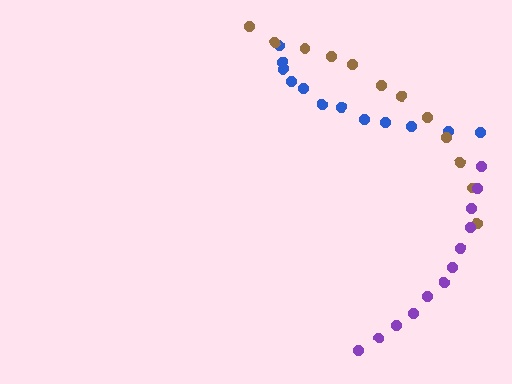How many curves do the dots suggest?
There are 3 distinct paths.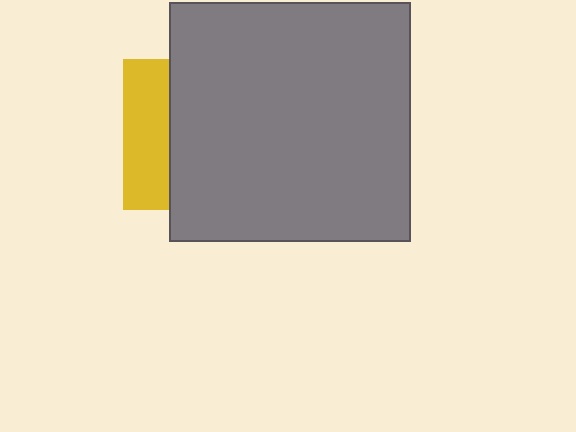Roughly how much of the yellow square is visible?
A small part of it is visible (roughly 31%).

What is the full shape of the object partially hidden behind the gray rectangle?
The partially hidden object is a yellow square.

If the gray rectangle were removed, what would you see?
You would see the complete yellow square.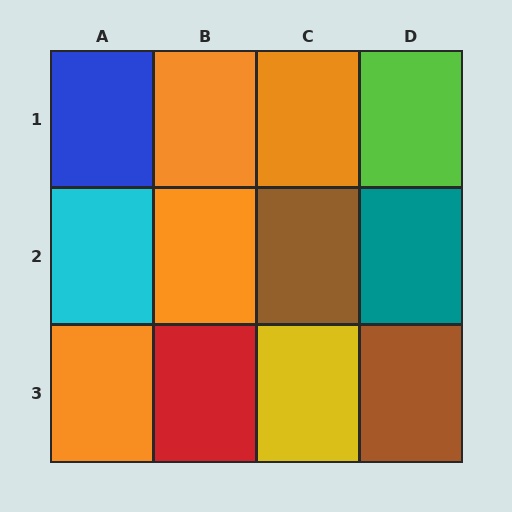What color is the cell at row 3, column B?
Red.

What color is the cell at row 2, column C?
Brown.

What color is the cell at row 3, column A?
Orange.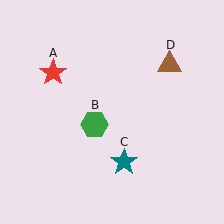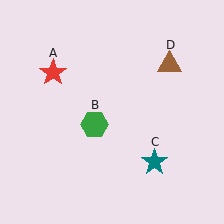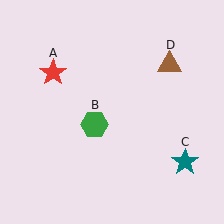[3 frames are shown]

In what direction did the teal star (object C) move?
The teal star (object C) moved right.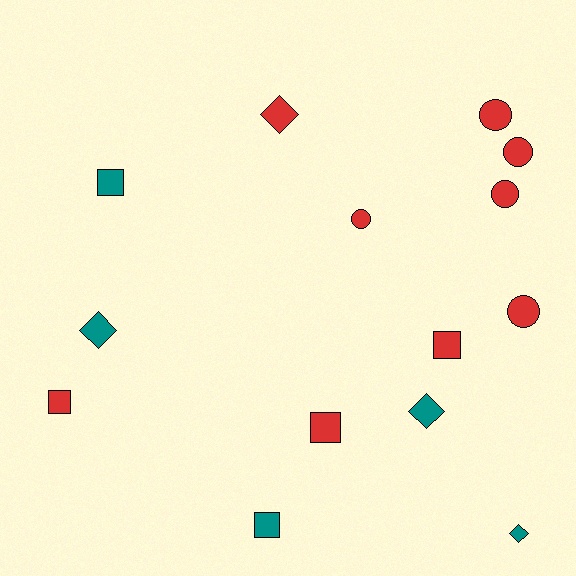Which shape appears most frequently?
Square, with 5 objects.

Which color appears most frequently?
Red, with 9 objects.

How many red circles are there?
There are 5 red circles.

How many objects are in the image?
There are 14 objects.